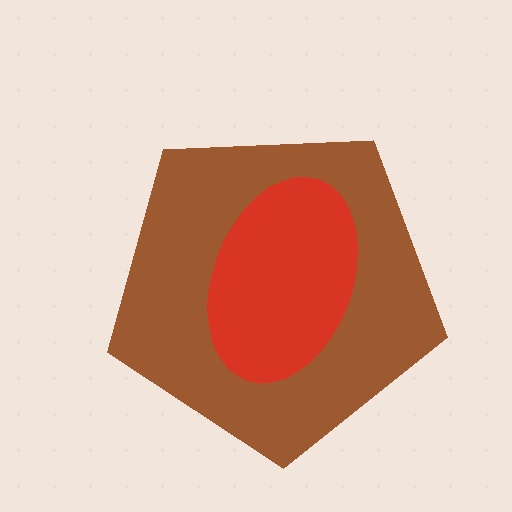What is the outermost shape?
The brown pentagon.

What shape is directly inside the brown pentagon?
The red ellipse.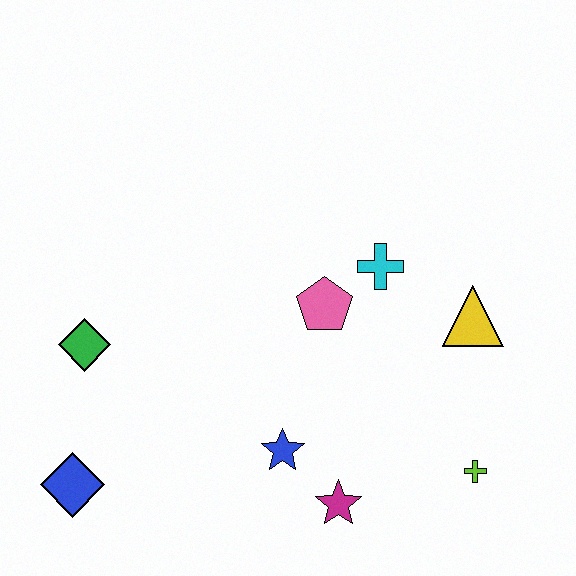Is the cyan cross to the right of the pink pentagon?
Yes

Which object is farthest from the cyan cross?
The blue diamond is farthest from the cyan cross.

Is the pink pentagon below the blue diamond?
No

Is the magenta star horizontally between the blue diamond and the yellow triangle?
Yes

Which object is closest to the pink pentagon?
The cyan cross is closest to the pink pentagon.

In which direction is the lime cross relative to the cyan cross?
The lime cross is below the cyan cross.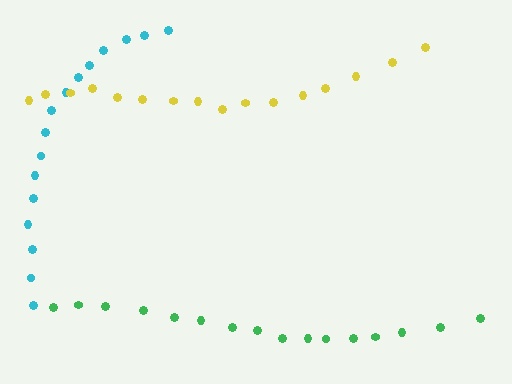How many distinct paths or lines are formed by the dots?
There are 3 distinct paths.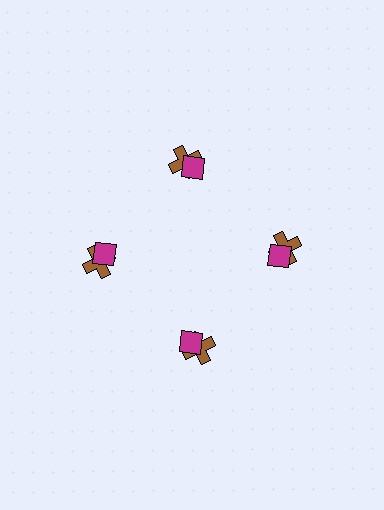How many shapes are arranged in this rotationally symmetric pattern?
There are 8 shapes, arranged in 4 groups of 2.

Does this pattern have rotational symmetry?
Yes, this pattern has 4-fold rotational symmetry. It looks the same after rotating 90 degrees around the center.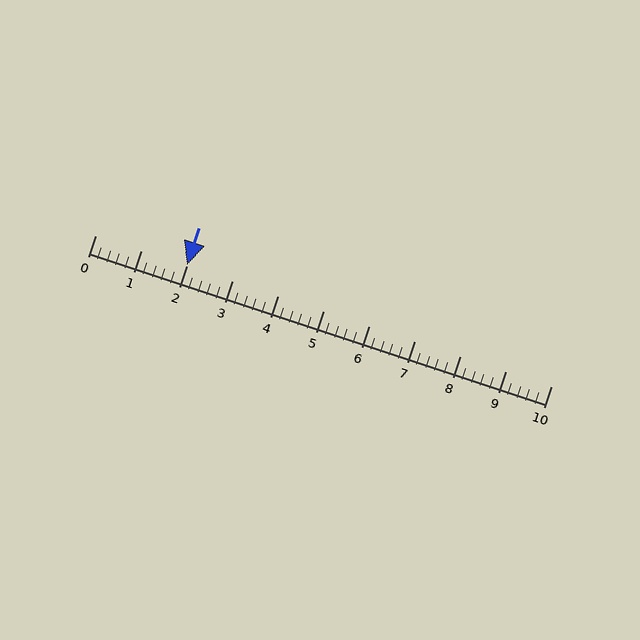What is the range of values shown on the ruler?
The ruler shows values from 0 to 10.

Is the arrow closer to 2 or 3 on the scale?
The arrow is closer to 2.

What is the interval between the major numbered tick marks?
The major tick marks are spaced 1 units apart.